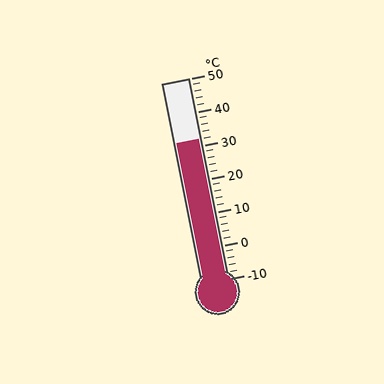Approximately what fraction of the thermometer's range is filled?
The thermometer is filled to approximately 70% of its range.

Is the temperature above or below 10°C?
The temperature is above 10°C.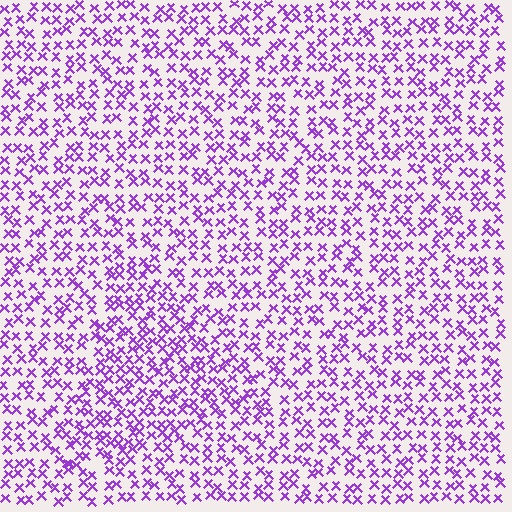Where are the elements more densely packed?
The elements are more densely packed inside the triangle boundary.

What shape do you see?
I see a triangle.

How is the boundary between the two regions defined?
The boundary is defined by a change in element density (approximately 1.5x ratio). All elements are the same color, size, and shape.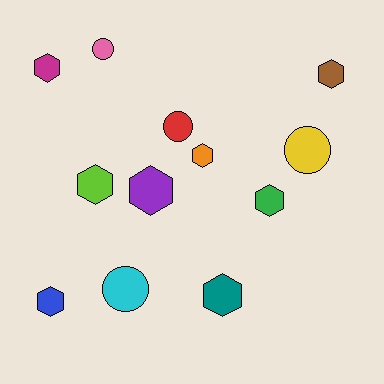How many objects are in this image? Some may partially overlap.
There are 12 objects.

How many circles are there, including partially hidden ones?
There are 4 circles.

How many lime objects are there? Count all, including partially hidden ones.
There is 1 lime object.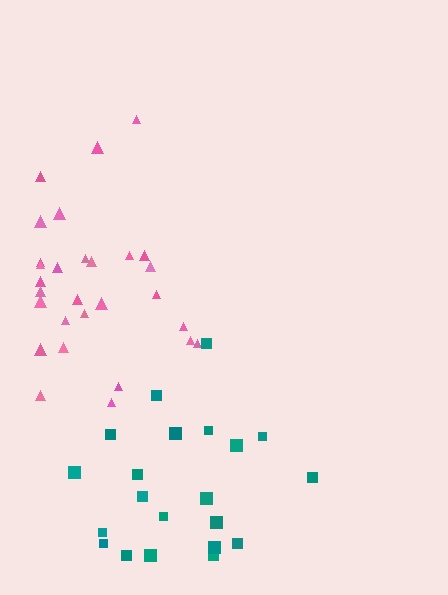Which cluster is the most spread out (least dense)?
Teal.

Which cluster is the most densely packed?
Pink.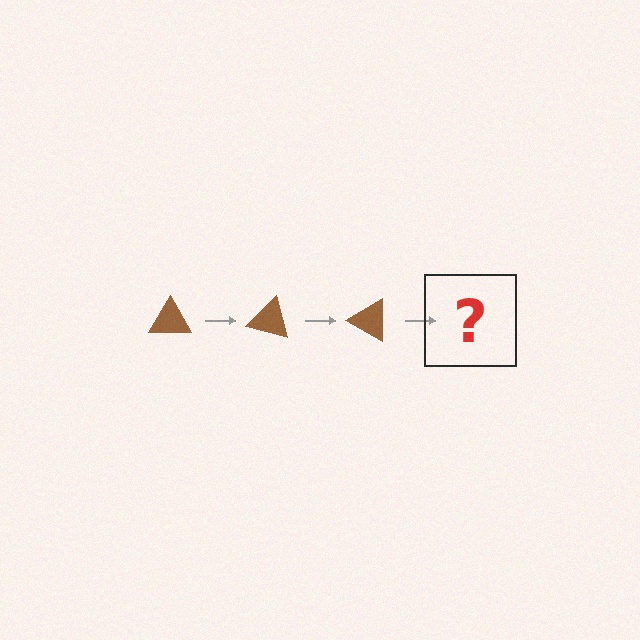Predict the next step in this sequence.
The next step is a brown triangle rotated 45 degrees.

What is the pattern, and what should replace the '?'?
The pattern is that the triangle rotates 15 degrees each step. The '?' should be a brown triangle rotated 45 degrees.